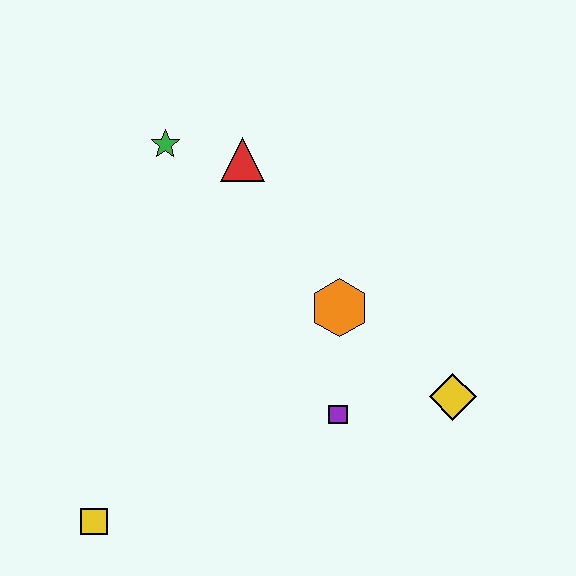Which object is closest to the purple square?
The orange hexagon is closest to the purple square.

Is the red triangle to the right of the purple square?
No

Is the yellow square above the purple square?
No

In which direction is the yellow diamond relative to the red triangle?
The yellow diamond is below the red triangle.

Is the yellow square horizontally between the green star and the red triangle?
No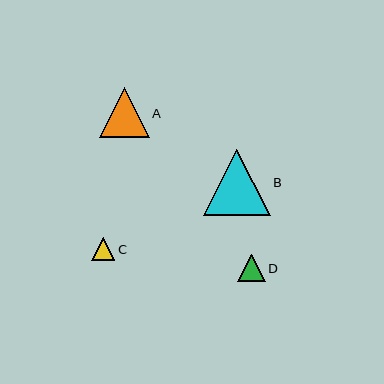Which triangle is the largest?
Triangle B is the largest with a size of approximately 66 pixels.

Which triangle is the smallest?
Triangle C is the smallest with a size of approximately 23 pixels.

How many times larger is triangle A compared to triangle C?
Triangle A is approximately 2.2 times the size of triangle C.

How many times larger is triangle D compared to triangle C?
Triangle D is approximately 1.2 times the size of triangle C.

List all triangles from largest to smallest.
From largest to smallest: B, A, D, C.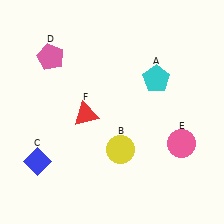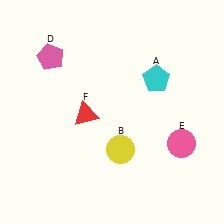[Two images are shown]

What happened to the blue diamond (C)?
The blue diamond (C) was removed in Image 2. It was in the bottom-left area of Image 1.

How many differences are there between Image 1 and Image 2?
There is 1 difference between the two images.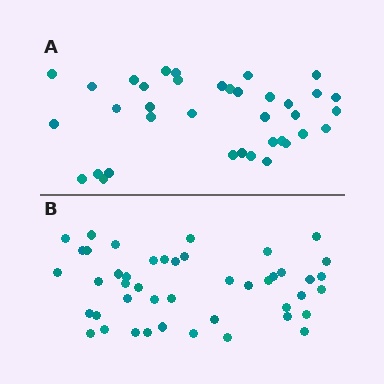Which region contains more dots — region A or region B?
Region B (the bottom region) has more dots.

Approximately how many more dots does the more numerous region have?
Region B has roughly 8 or so more dots than region A.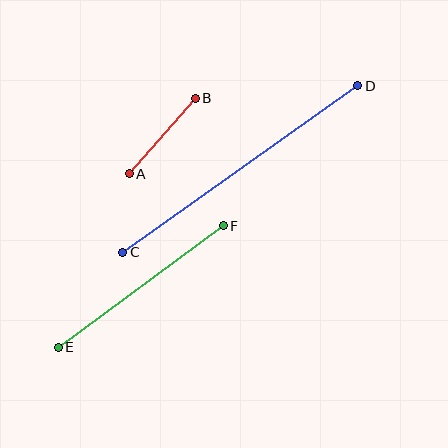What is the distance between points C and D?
The distance is approximately 288 pixels.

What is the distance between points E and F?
The distance is approximately 205 pixels.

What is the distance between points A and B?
The distance is approximately 100 pixels.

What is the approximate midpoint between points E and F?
The midpoint is at approximately (141, 287) pixels.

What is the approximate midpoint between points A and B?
The midpoint is at approximately (162, 136) pixels.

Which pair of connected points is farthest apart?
Points C and D are farthest apart.